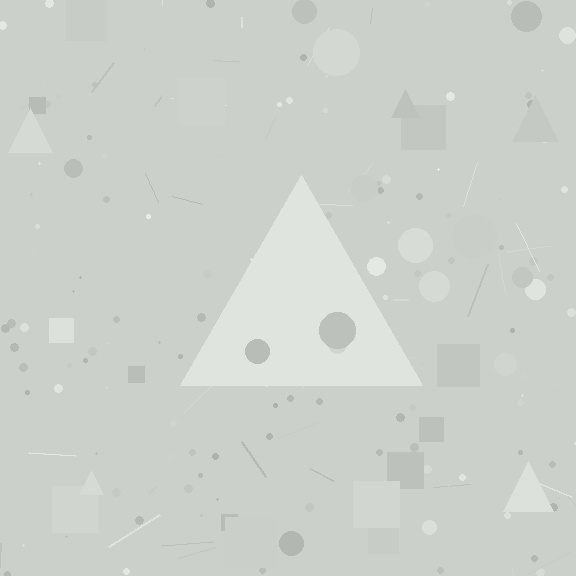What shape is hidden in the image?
A triangle is hidden in the image.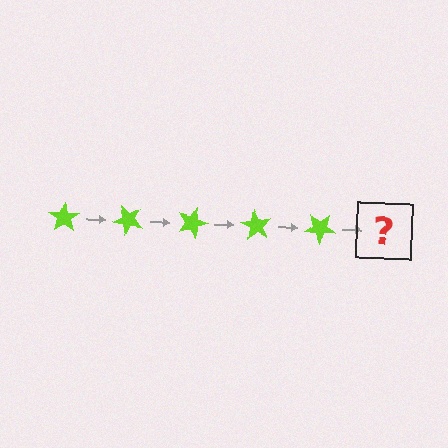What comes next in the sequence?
The next element should be a lime star rotated 225 degrees.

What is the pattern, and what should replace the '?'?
The pattern is that the star rotates 45 degrees each step. The '?' should be a lime star rotated 225 degrees.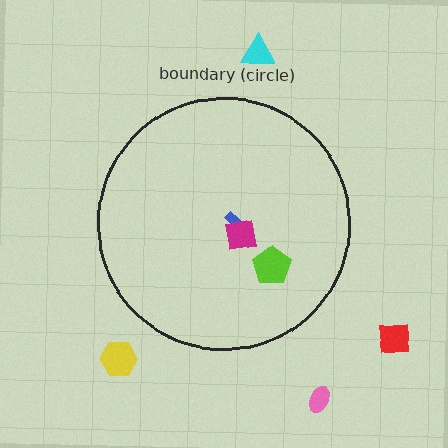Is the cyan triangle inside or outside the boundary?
Outside.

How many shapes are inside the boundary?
3 inside, 4 outside.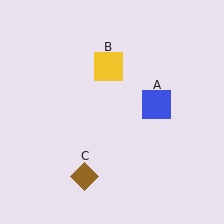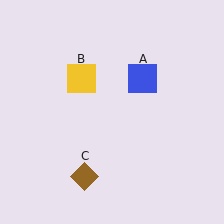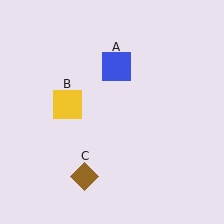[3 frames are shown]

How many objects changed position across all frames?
2 objects changed position: blue square (object A), yellow square (object B).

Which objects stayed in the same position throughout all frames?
Brown diamond (object C) remained stationary.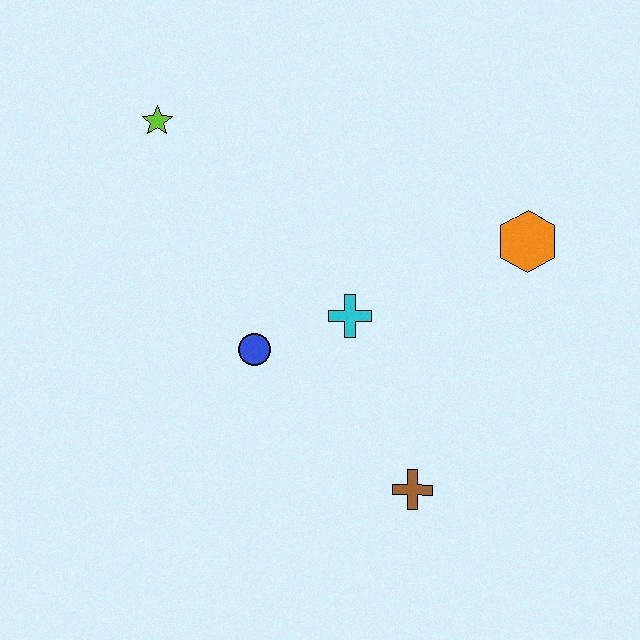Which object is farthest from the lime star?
The brown cross is farthest from the lime star.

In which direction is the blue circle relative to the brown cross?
The blue circle is to the left of the brown cross.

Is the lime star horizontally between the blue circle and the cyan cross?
No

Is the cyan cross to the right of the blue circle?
Yes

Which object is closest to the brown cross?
The cyan cross is closest to the brown cross.